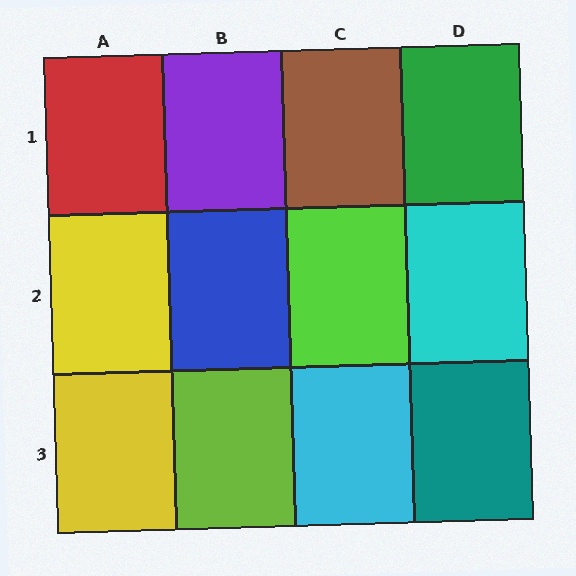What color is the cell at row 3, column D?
Teal.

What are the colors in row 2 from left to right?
Yellow, blue, lime, cyan.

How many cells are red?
1 cell is red.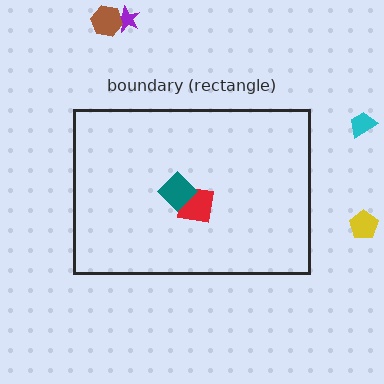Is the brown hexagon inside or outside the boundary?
Outside.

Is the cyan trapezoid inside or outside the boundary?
Outside.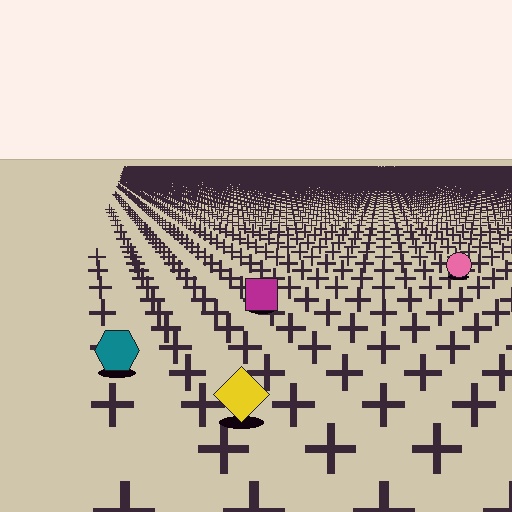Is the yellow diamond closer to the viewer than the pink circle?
Yes. The yellow diamond is closer — you can tell from the texture gradient: the ground texture is coarser near it.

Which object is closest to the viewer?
The yellow diamond is closest. The texture marks near it are larger and more spread out.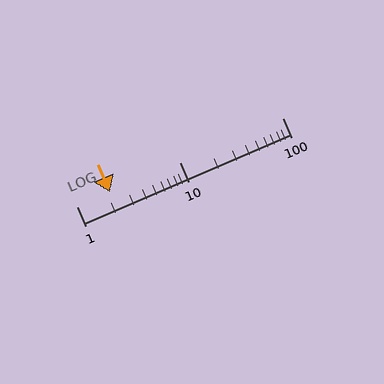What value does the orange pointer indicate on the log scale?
The pointer indicates approximately 2.1.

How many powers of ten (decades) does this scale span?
The scale spans 2 decades, from 1 to 100.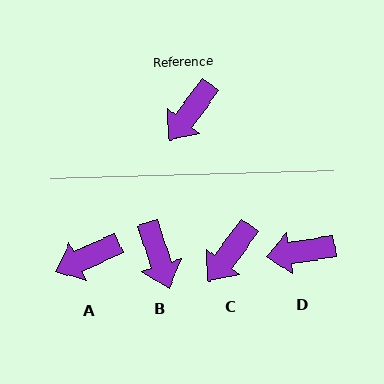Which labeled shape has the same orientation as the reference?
C.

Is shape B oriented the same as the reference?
No, it is off by about 55 degrees.